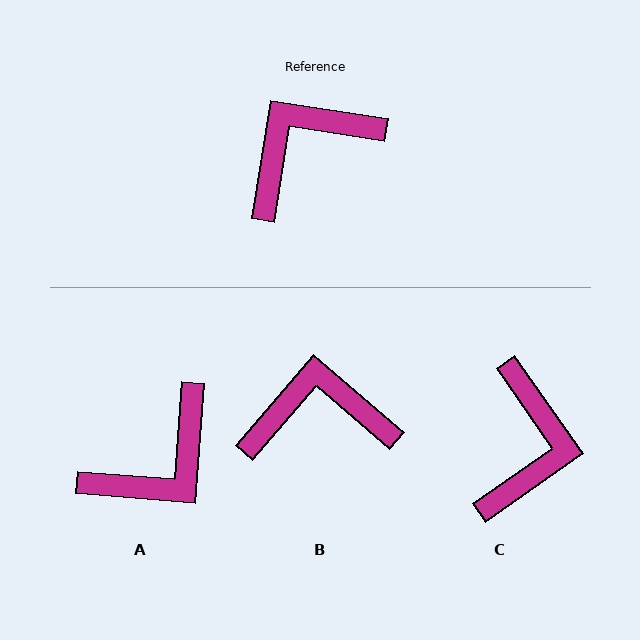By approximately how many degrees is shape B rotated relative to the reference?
Approximately 32 degrees clockwise.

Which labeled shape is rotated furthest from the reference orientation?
A, about 176 degrees away.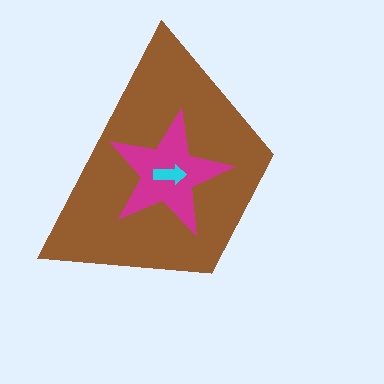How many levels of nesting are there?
3.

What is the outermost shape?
The brown trapezoid.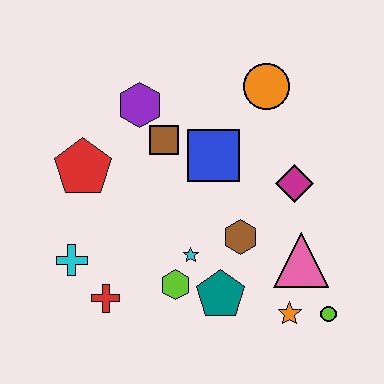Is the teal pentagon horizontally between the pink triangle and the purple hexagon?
Yes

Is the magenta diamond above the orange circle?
No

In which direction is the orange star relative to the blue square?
The orange star is below the blue square.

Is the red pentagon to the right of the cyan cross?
Yes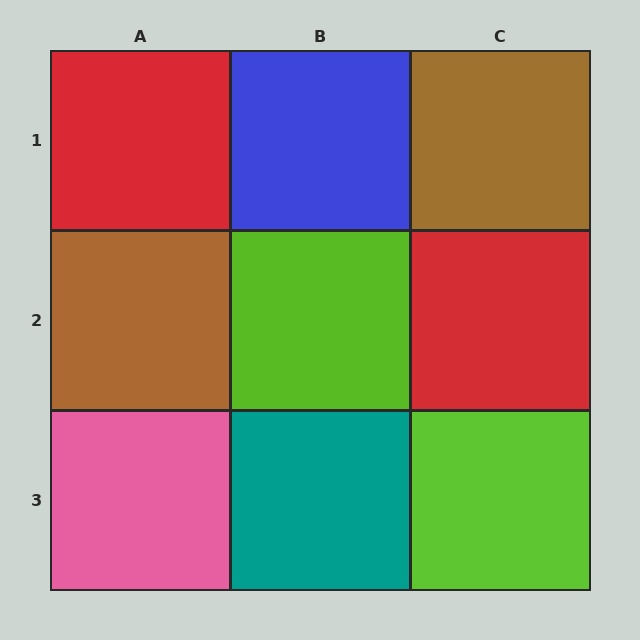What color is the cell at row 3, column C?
Lime.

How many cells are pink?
1 cell is pink.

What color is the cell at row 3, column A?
Pink.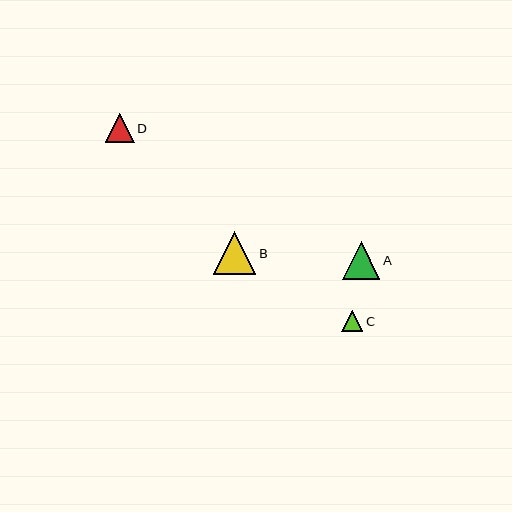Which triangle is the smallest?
Triangle C is the smallest with a size of approximately 21 pixels.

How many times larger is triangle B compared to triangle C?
Triangle B is approximately 2.0 times the size of triangle C.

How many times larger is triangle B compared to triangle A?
Triangle B is approximately 1.1 times the size of triangle A.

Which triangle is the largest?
Triangle B is the largest with a size of approximately 42 pixels.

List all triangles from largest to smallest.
From largest to smallest: B, A, D, C.